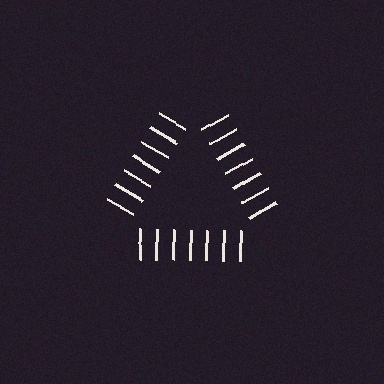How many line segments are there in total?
21 — 7 along each of the 3 edges.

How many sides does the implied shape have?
3 sides — the line-ends trace a triangle.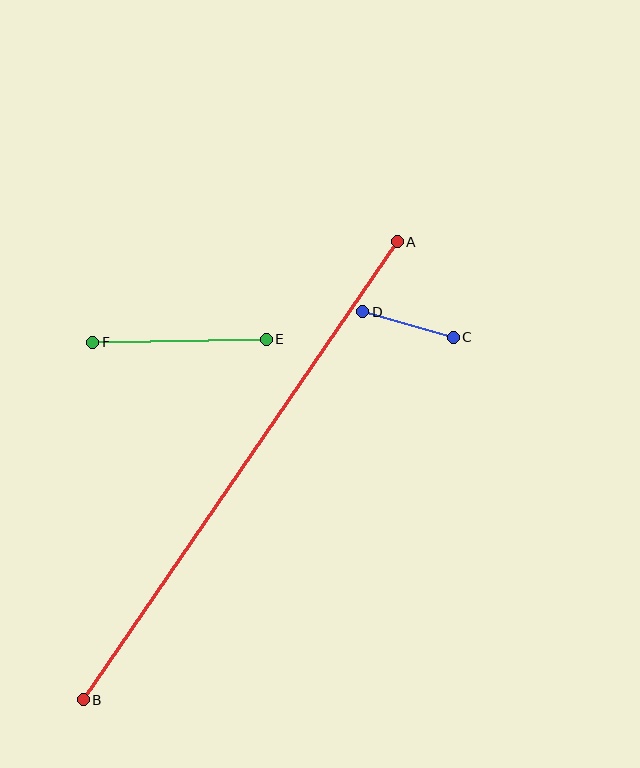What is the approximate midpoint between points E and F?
The midpoint is at approximately (180, 341) pixels.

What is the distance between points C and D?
The distance is approximately 94 pixels.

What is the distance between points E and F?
The distance is approximately 174 pixels.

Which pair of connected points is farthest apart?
Points A and B are farthest apart.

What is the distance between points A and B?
The distance is approximately 555 pixels.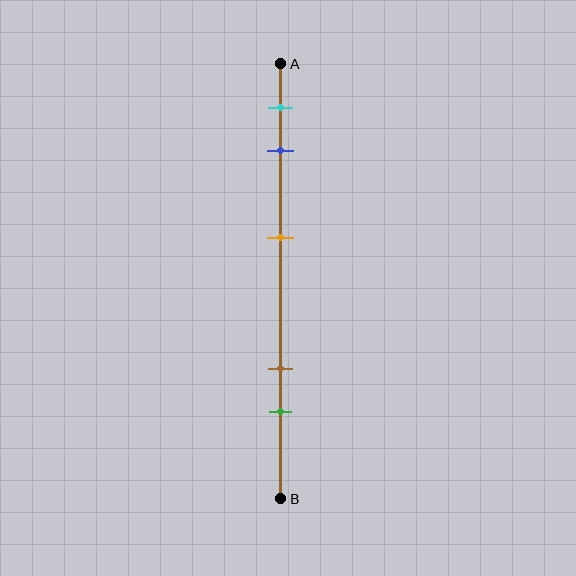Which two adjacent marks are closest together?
The cyan and blue marks are the closest adjacent pair.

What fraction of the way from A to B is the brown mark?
The brown mark is approximately 70% (0.7) of the way from A to B.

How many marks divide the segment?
There are 5 marks dividing the segment.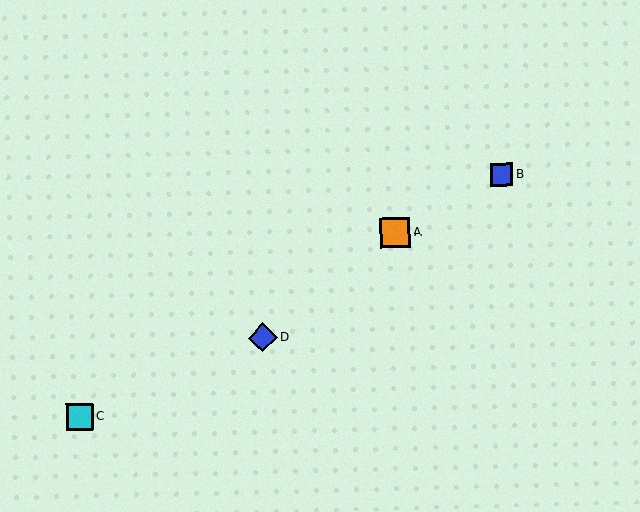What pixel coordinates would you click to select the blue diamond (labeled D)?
Click at (263, 338) to select the blue diamond D.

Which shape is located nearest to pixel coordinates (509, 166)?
The blue square (labeled B) at (502, 175) is nearest to that location.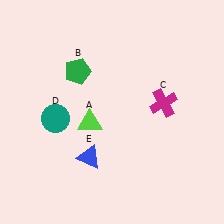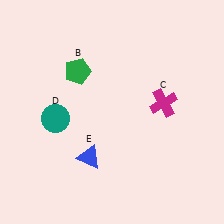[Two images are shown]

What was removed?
The lime triangle (A) was removed in Image 2.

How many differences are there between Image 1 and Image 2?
There is 1 difference between the two images.